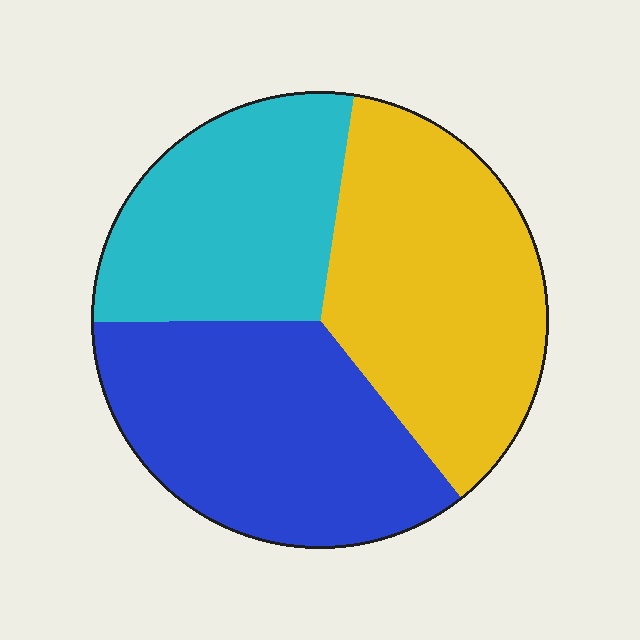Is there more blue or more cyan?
Blue.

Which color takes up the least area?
Cyan, at roughly 30%.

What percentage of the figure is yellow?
Yellow takes up about three eighths (3/8) of the figure.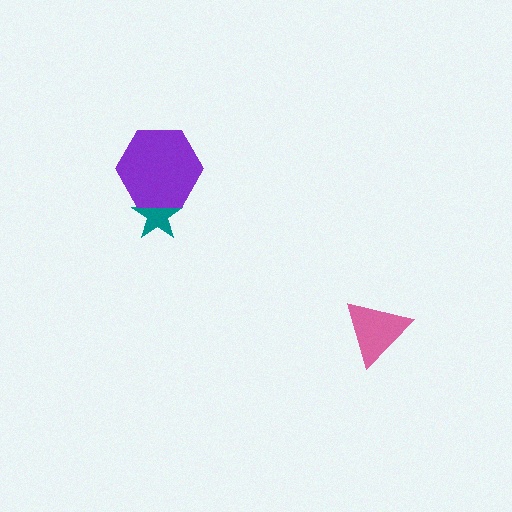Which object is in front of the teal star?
The purple hexagon is in front of the teal star.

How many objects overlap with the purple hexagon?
1 object overlaps with the purple hexagon.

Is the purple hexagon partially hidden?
No, no other shape covers it.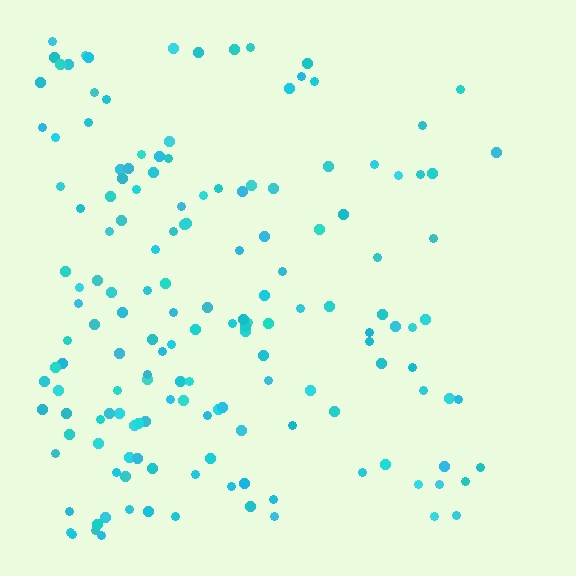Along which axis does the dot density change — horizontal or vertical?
Horizontal.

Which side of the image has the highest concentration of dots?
The left.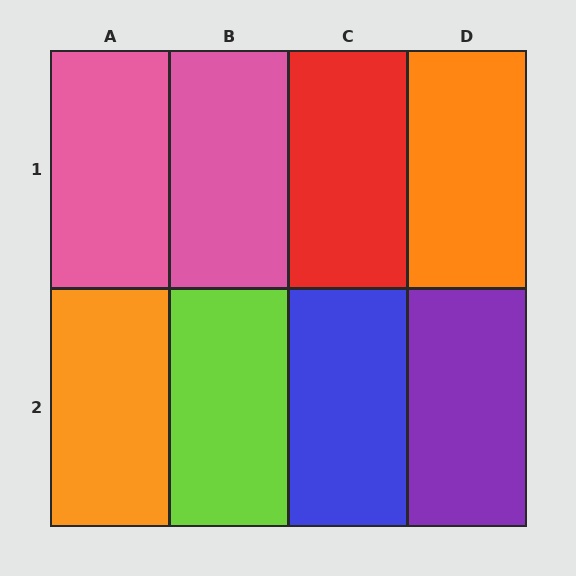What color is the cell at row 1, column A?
Pink.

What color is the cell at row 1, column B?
Pink.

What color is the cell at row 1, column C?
Red.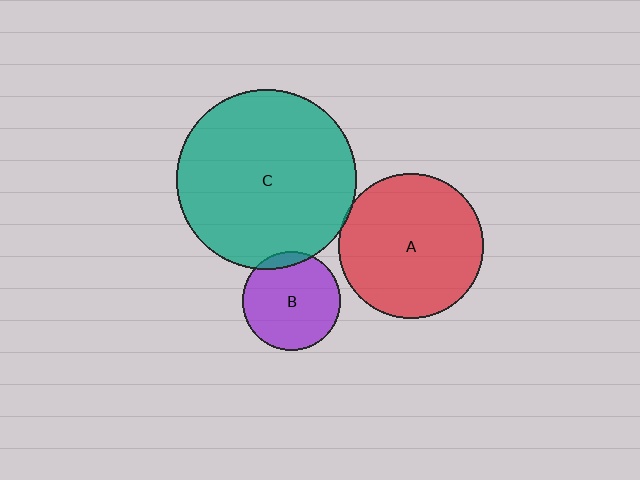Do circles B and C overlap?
Yes.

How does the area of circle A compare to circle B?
Approximately 2.2 times.